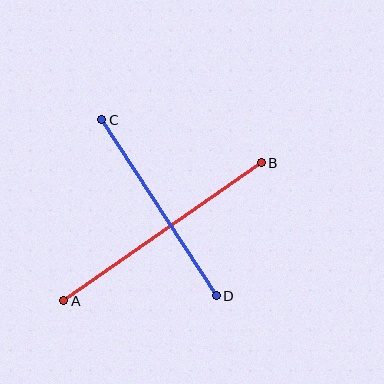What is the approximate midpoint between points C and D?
The midpoint is at approximately (159, 208) pixels.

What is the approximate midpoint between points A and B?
The midpoint is at approximately (162, 232) pixels.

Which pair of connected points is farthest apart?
Points A and B are farthest apart.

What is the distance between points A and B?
The distance is approximately 241 pixels.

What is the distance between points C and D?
The distance is approximately 210 pixels.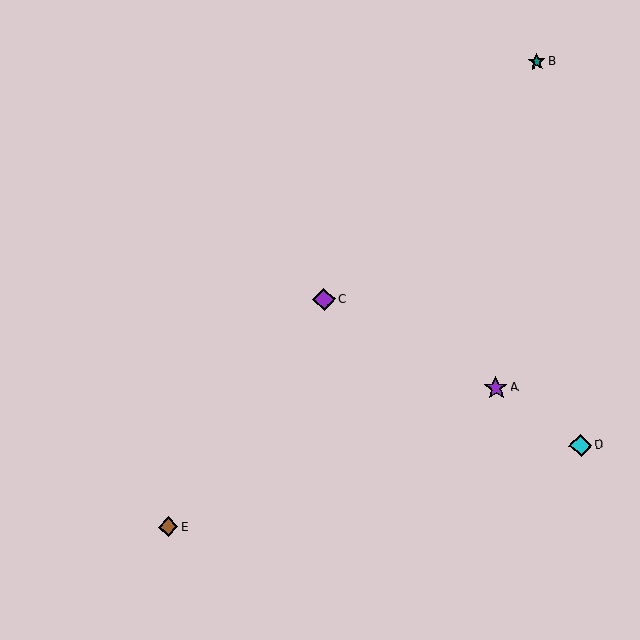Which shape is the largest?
The purple star (labeled A) is the largest.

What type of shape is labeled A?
Shape A is a purple star.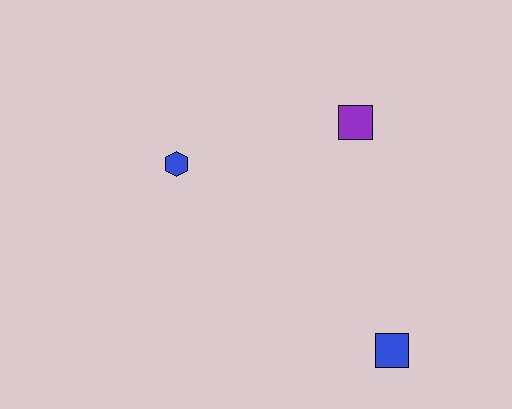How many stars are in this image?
There are no stars.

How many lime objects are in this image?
There are no lime objects.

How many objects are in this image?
There are 3 objects.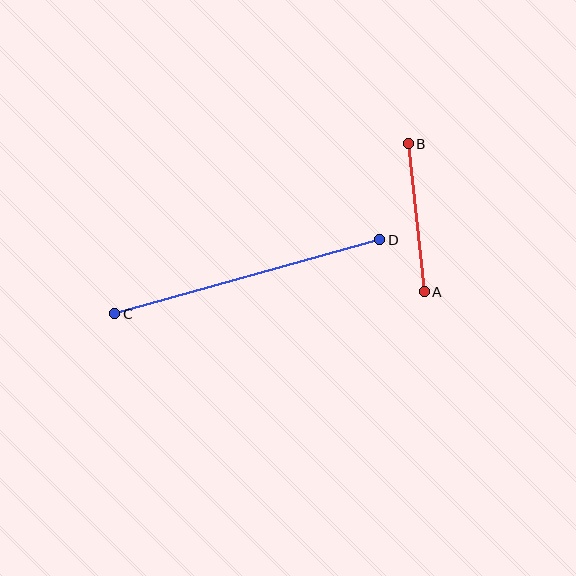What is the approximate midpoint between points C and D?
The midpoint is at approximately (247, 277) pixels.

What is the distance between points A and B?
The distance is approximately 149 pixels.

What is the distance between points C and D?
The distance is approximately 275 pixels.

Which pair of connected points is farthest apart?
Points C and D are farthest apart.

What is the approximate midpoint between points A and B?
The midpoint is at approximately (416, 218) pixels.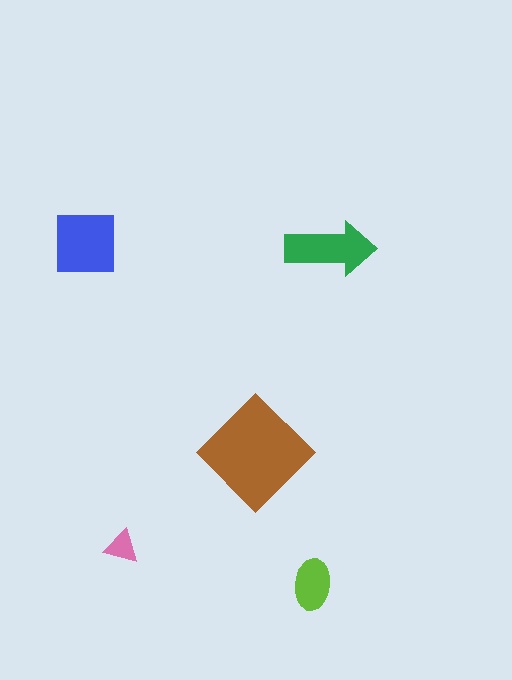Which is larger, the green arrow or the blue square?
The blue square.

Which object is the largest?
The brown diamond.